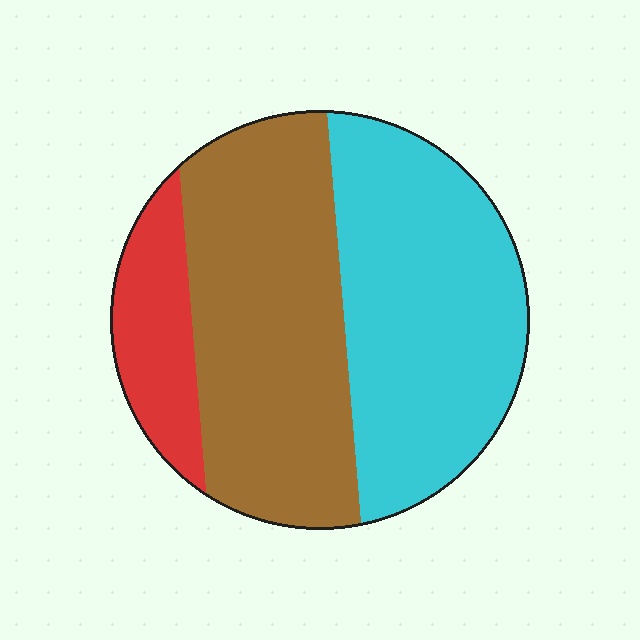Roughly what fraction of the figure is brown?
Brown takes up about two fifths (2/5) of the figure.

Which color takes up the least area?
Red, at roughly 15%.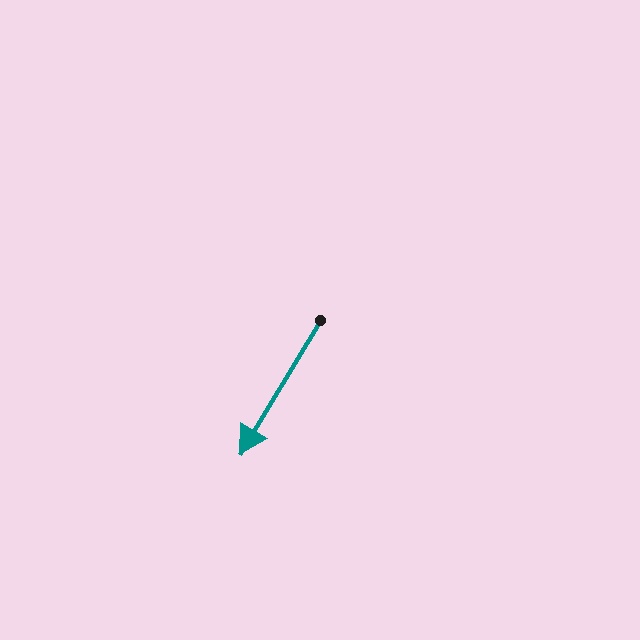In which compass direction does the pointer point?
Southwest.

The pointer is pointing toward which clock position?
Roughly 7 o'clock.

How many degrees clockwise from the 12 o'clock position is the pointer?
Approximately 211 degrees.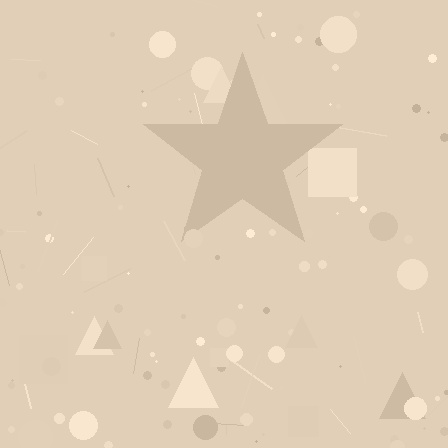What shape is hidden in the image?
A star is hidden in the image.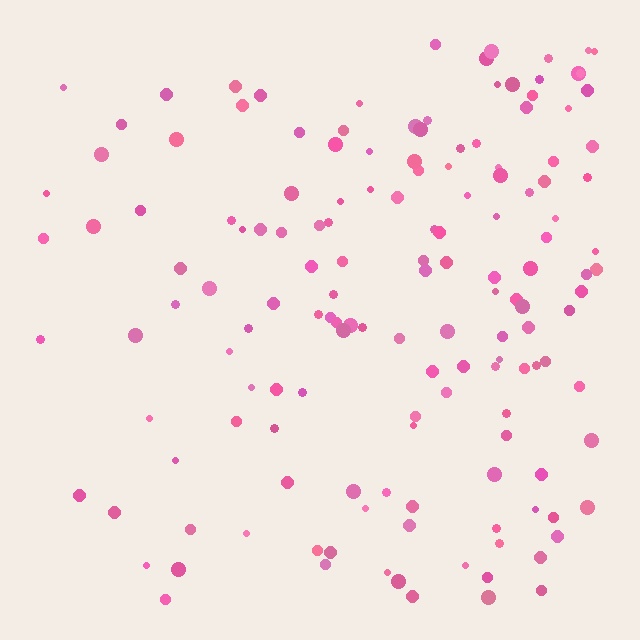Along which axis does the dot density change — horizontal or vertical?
Horizontal.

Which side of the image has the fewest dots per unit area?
The left.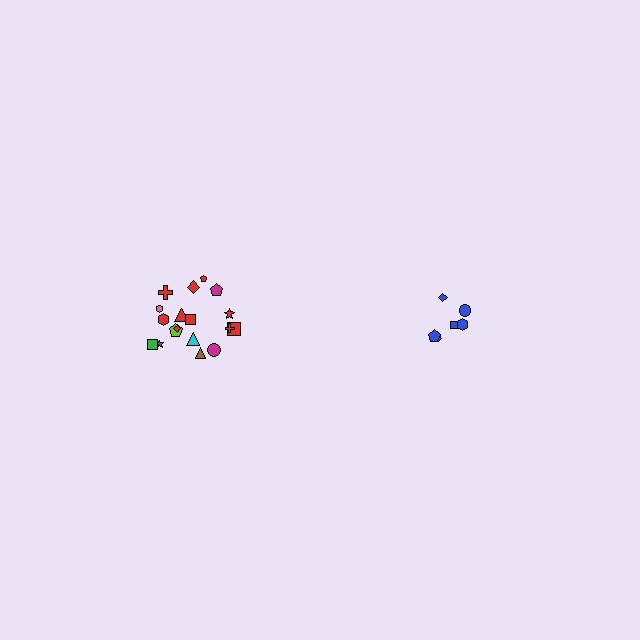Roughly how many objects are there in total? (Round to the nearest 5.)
Roughly 25 objects in total.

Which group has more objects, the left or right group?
The left group.